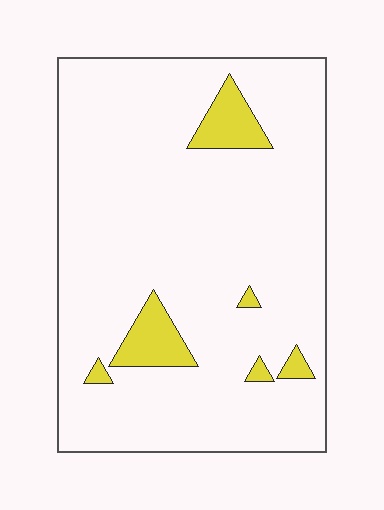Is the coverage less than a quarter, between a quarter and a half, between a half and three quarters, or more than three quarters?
Less than a quarter.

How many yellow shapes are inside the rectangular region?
6.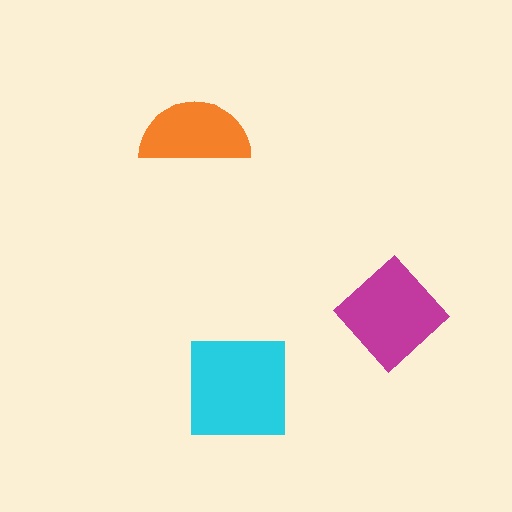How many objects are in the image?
There are 3 objects in the image.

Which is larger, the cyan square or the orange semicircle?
The cyan square.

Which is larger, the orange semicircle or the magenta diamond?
The magenta diamond.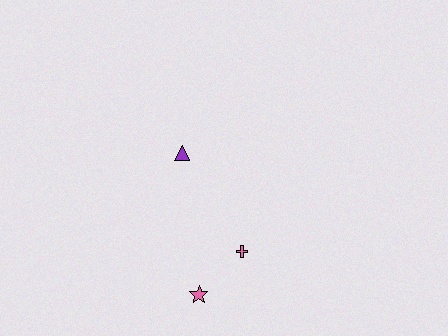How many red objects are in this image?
There are no red objects.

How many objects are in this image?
There are 3 objects.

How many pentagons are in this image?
There are no pentagons.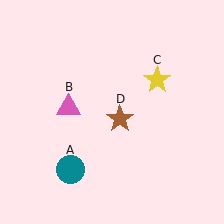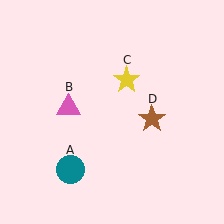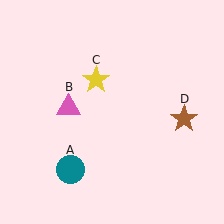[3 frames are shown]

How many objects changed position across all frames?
2 objects changed position: yellow star (object C), brown star (object D).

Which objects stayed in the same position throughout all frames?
Teal circle (object A) and pink triangle (object B) remained stationary.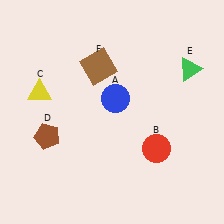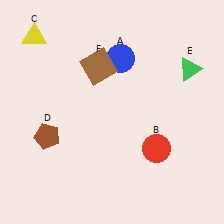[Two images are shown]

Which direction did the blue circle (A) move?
The blue circle (A) moved up.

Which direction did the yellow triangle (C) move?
The yellow triangle (C) moved up.